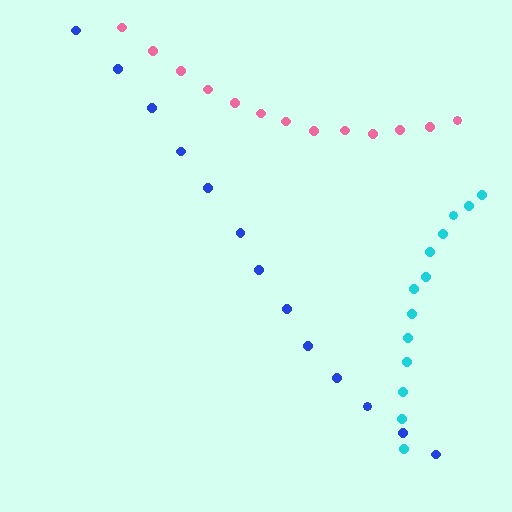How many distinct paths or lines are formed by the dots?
There are 3 distinct paths.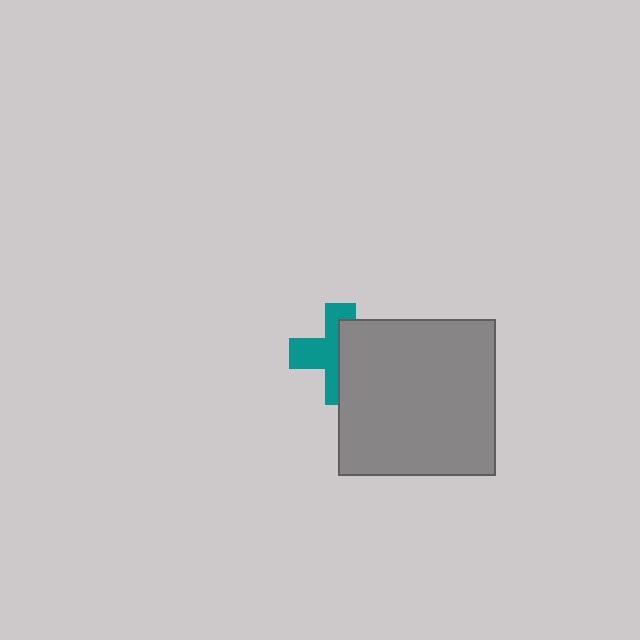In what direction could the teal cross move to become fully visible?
The teal cross could move left. That would shift it out from behind the gray square entirely.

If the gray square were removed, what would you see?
You would see the complete teal cross.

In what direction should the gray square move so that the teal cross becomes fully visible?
The gray square should move right. That is the shortest direction to clear the overlap and leave the teal cross fully visible.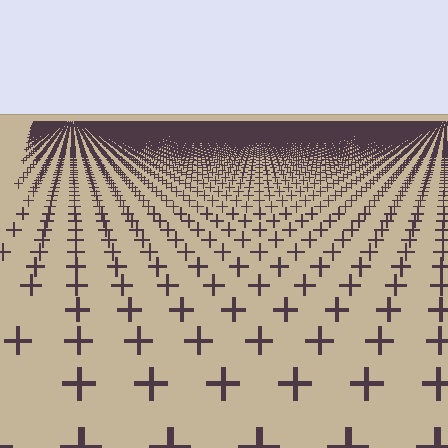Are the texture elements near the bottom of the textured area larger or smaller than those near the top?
Larger. Near the bottom, elements are closer to the viewer and appear at a bigger on-screen size.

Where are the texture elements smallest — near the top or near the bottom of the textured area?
Near the top.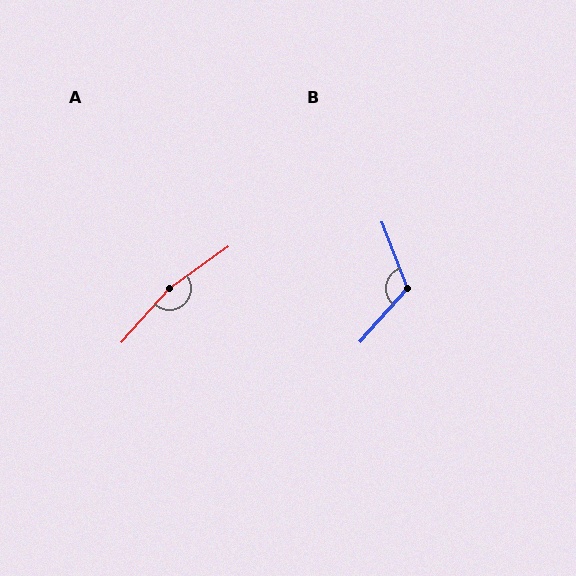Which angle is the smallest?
B, at approximately 118 degrees.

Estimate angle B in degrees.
Approximately 118 degrees.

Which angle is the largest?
A, at approximately 168 degrees.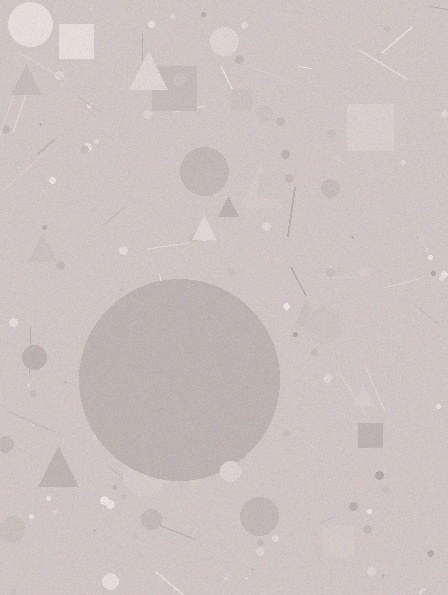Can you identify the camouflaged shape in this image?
The camouflaged shape is a circle.